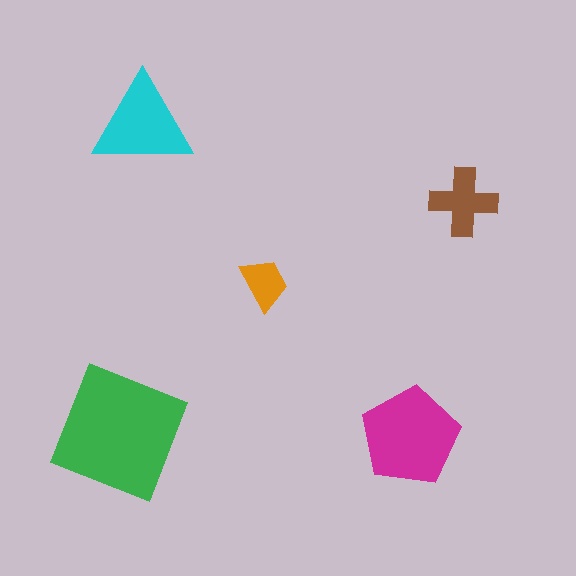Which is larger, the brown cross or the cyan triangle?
The cyan triangle.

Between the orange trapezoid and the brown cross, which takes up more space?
The brown cross.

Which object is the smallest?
The orange trapezoid.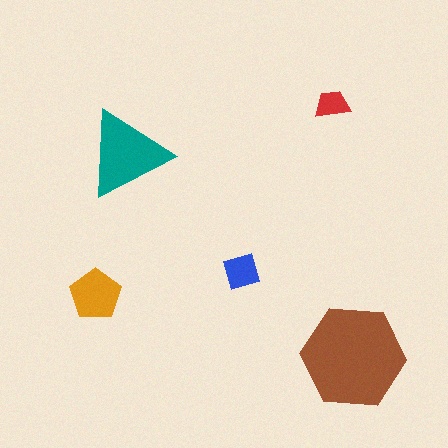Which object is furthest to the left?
The orange pentagon is leftmost.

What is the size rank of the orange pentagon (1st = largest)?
3rd.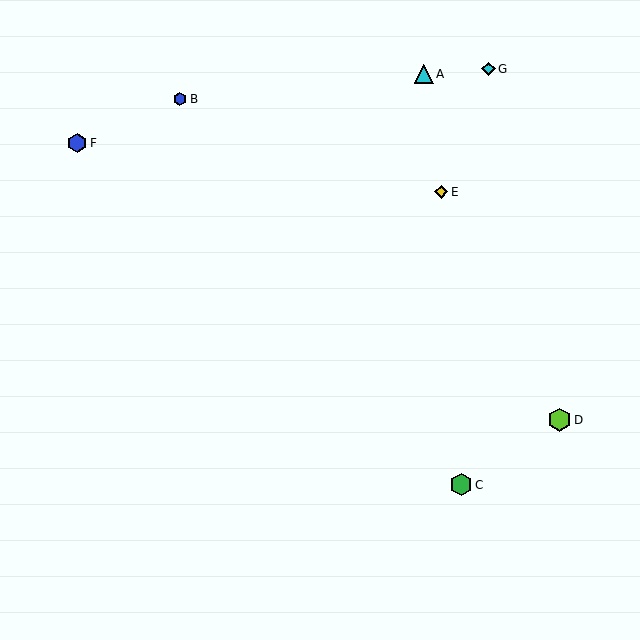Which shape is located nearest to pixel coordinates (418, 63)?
The cyan triangle (labeled A) at (424, 74) is nearest to that location.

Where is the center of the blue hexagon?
The center of the blue hexagon is at (180, 99).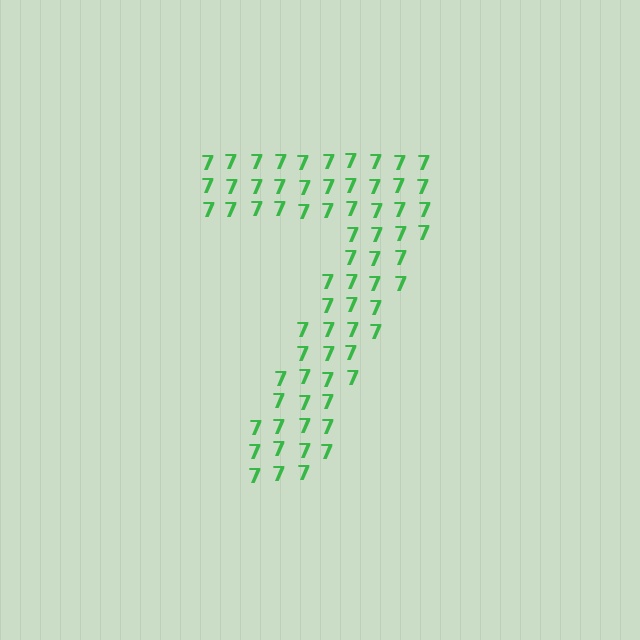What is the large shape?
The large shape is the digit 7.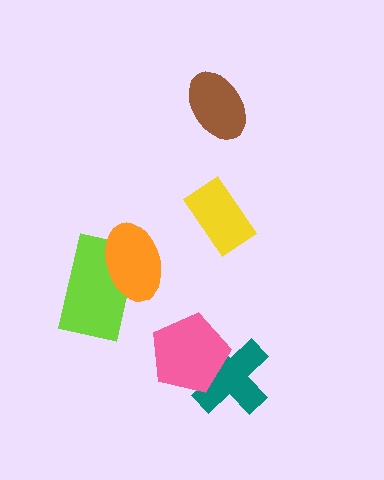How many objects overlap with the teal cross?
1 object overlaps with the teal cross.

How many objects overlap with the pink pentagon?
1 object overlaps with the pink pentagon.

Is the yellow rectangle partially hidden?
No, no other shape covers it.